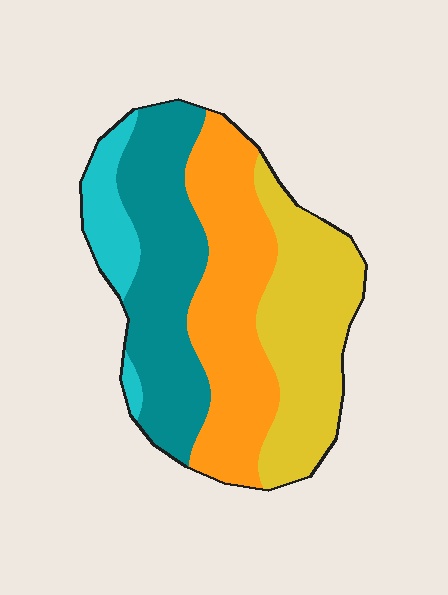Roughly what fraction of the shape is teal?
Teal takes up about one third (1/3) of the shape.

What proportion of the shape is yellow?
Yellow covers around 30% of the shape.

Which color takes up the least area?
Cyan, at roughly 10%.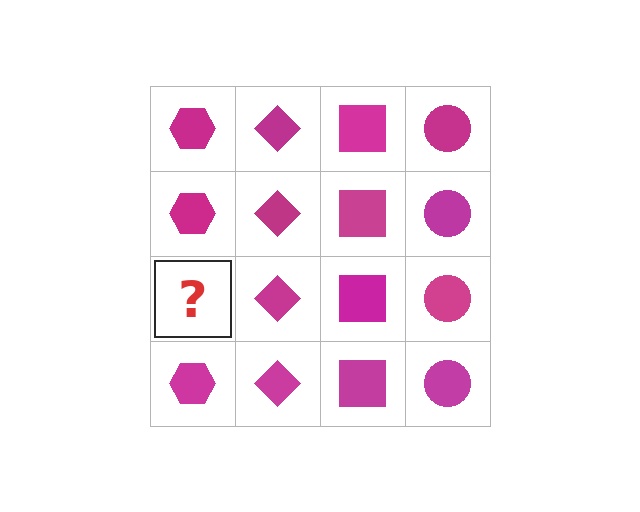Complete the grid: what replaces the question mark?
The question mark should be replaced with a magenta hexagon.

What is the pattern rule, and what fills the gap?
The rule is that each column has a consistent shape. The gap should be filled with a magenta hexagon.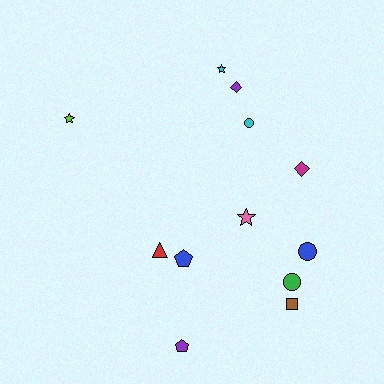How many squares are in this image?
There is 1 square.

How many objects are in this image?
There are 12 objects.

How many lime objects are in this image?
There is 1 lime object.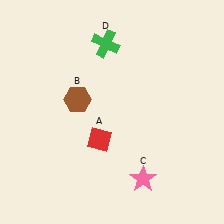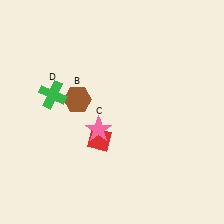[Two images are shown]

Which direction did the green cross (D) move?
The green cross (D) moved left.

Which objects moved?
The objects that moved are: the pink star (C), the green cross (D).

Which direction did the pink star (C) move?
The pink star (C) moved up.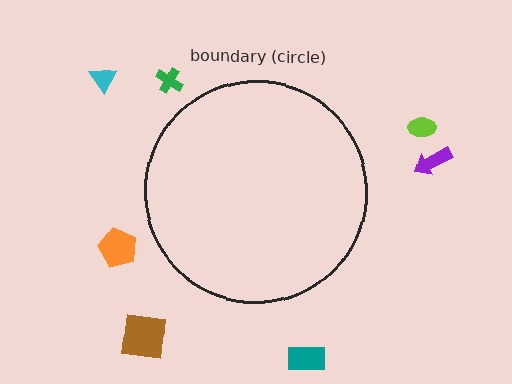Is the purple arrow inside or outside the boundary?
Outside.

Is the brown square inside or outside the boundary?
Outside.